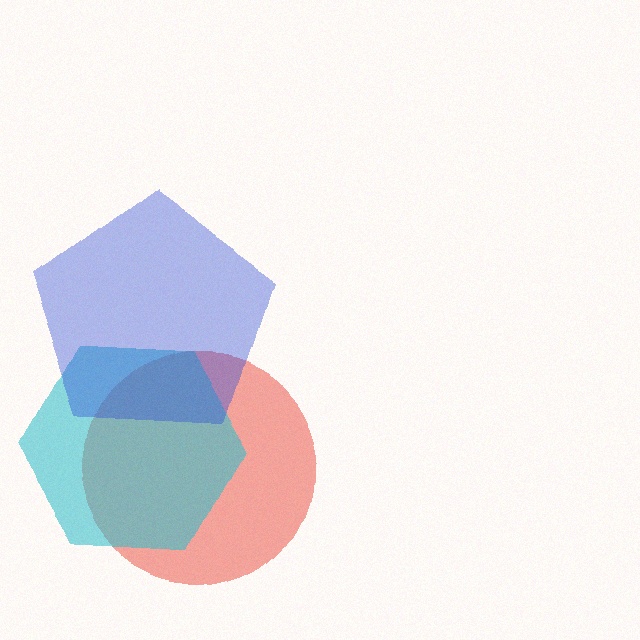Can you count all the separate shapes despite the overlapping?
Yes, there are 3 separate shapes.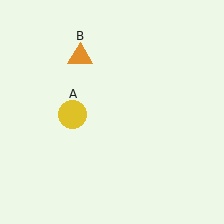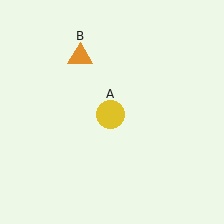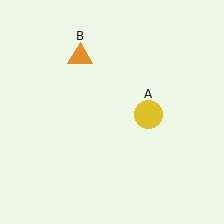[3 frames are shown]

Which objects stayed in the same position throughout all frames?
Orange triangle (object B) remained stationary.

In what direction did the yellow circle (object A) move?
The yellow circle (object A) moved right.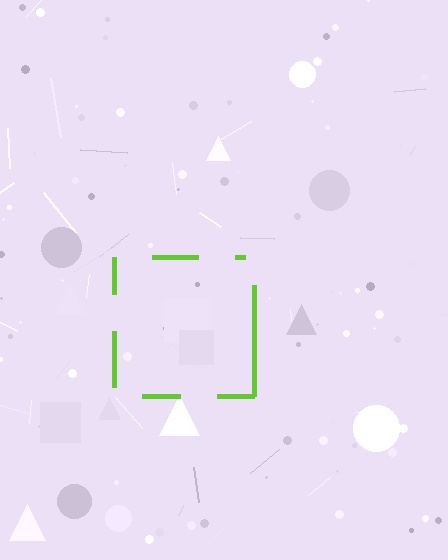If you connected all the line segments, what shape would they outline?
They would outline a square.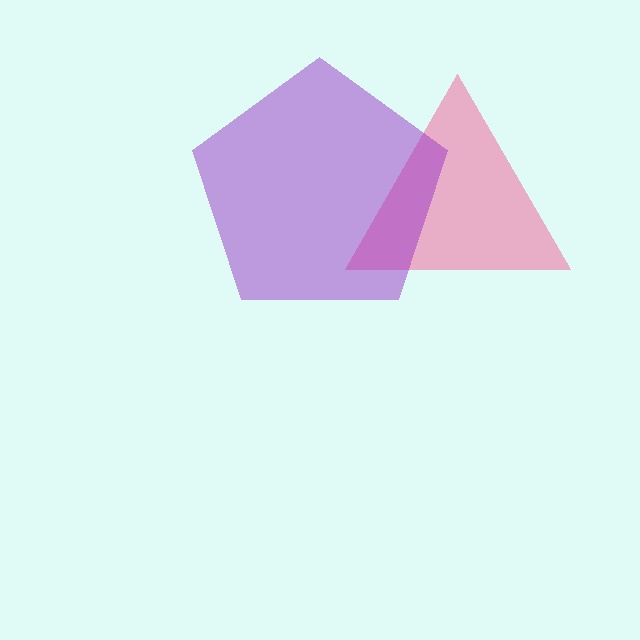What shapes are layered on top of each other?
The layered shapes are: a pink triangle, a purple pentagon.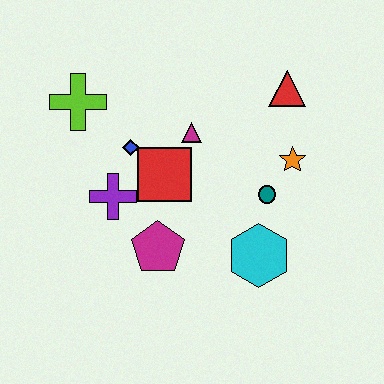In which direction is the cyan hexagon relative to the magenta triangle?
The cyan hexagon is below the magenta triangle.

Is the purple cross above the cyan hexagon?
Yes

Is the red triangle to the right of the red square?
Yes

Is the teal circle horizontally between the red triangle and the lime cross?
Yes